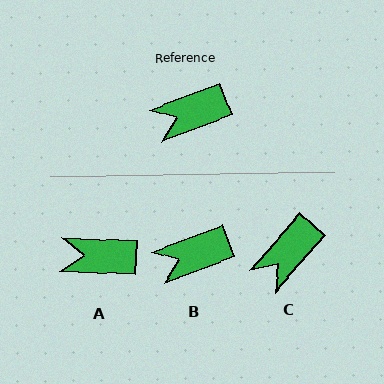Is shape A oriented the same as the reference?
No, it is off by about 23 degrees.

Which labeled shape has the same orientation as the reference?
B.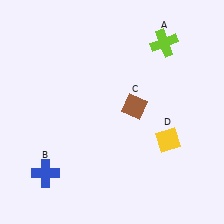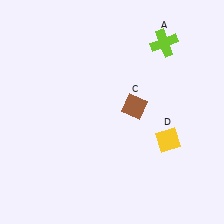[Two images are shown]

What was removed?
The blue cross (B) was removed in Image 2.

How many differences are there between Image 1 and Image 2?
There is 1 difference between the two images.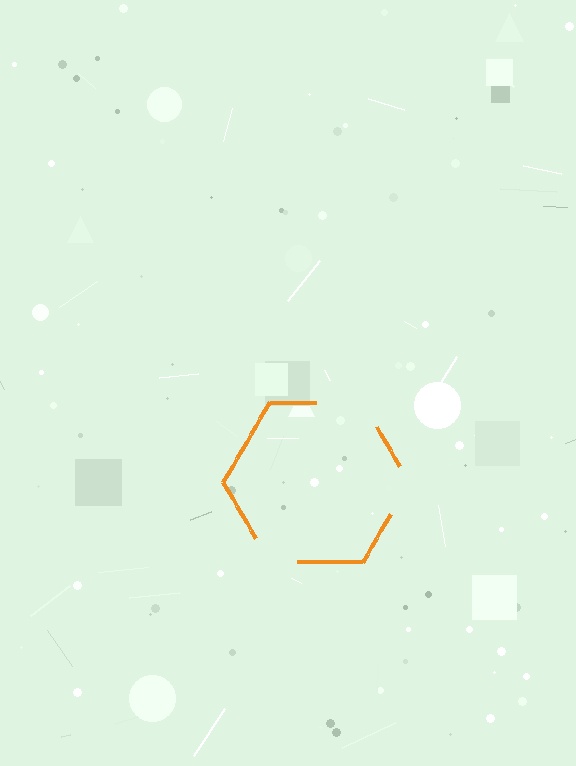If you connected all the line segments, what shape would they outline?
They would outline a hexagon.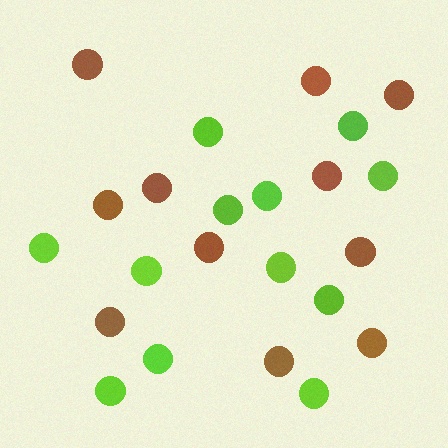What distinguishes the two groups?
There are 2 groups: one group of brown circles (11) and one group of lime circles (12).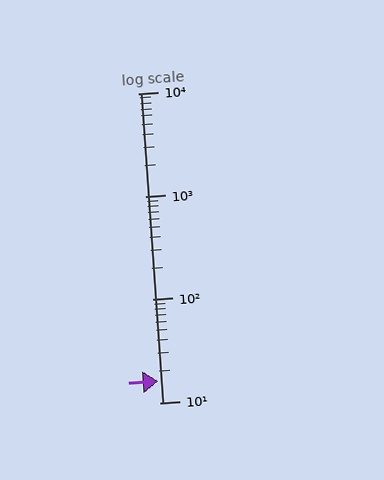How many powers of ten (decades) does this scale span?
The scale spans 3 decades, from 10 to 10000.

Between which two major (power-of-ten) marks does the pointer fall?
The pointer is between 10 and 100.